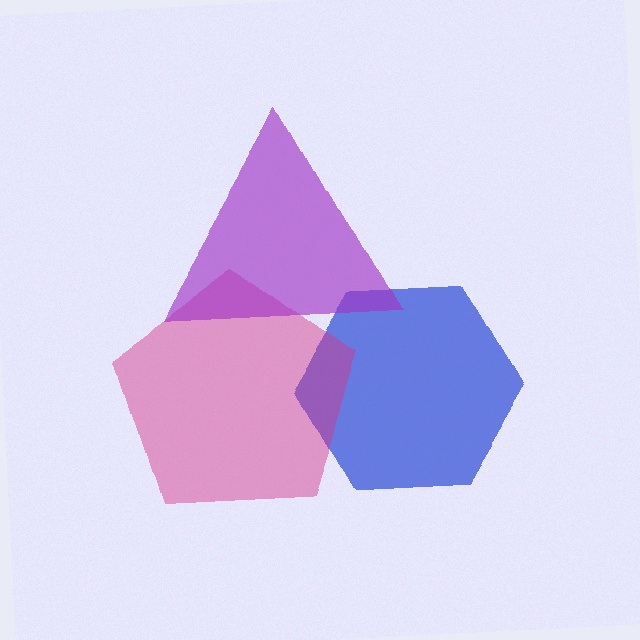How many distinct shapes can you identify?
There are 3 distinct shapes: a blue hexagon, a magenta pentagon, a purple triangle.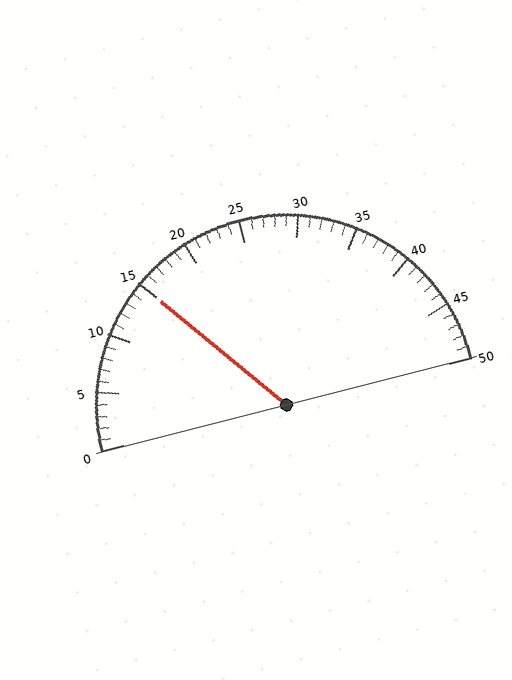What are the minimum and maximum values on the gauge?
The gauge ranges from 0 to 50.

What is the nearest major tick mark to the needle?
The nearest major tick mark is 15.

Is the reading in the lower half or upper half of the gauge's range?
The reading is in the lower half of the range (0 to 50).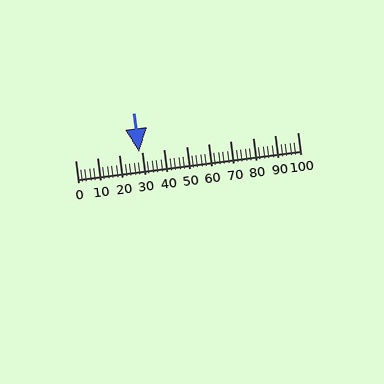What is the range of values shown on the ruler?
The ruler shows values from 0 to 100.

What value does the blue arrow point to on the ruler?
The blue arrow points to approximately 29.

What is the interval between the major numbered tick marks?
The major tick marks are spaced 10 units apart.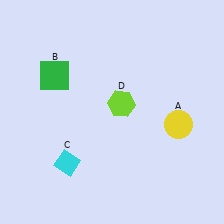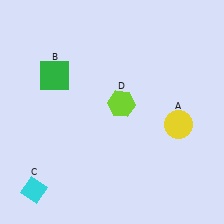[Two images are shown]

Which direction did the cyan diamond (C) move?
The cyan diamond (C) moved left.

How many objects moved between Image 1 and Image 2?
1 object moved between the two images.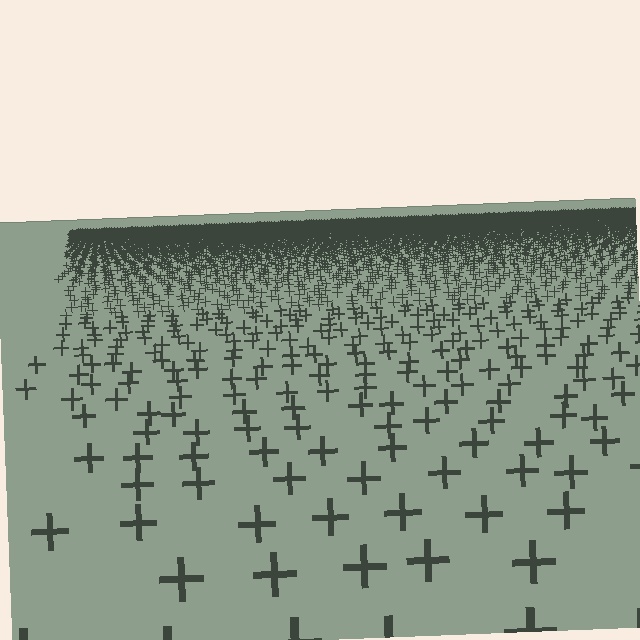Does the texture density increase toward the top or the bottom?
Density increases toward the top.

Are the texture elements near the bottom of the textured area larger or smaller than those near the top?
Larger. Near the bottom, elements are closer to the viewer and appear at a bigger on-screen size.